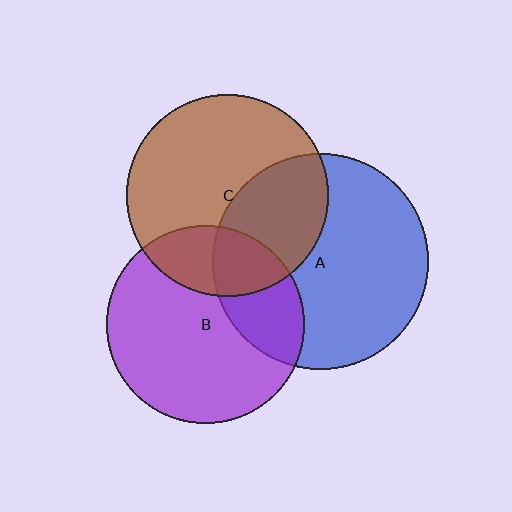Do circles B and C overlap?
Yes.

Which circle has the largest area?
Circle A (blue).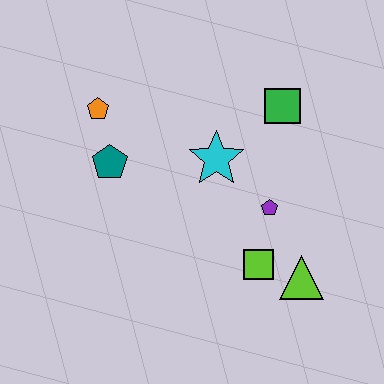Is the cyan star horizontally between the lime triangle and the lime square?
No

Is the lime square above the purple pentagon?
No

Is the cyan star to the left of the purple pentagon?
Yes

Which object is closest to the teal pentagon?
The orange pentagon is closest to the teal pentagon.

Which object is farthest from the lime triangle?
The orange pentagon is farthest from the lime triangle.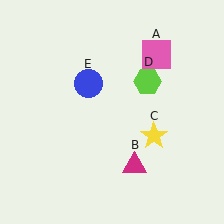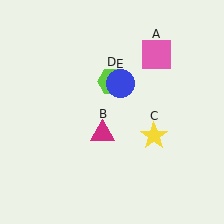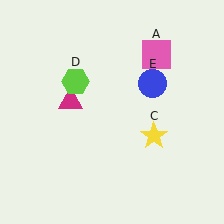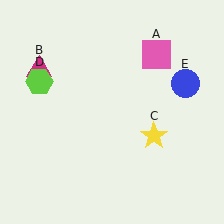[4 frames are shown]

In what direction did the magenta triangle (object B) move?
The magenta triangle (object B) moved up and to the left.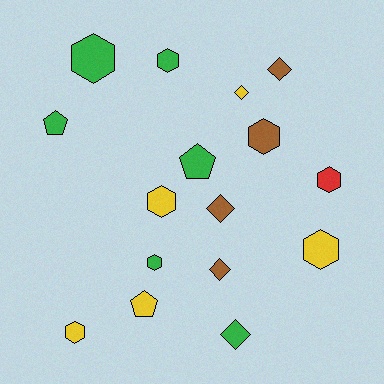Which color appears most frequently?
Green, with 6 objects.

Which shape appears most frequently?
Hexagon, with 8 objects.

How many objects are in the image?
There are 16 objects.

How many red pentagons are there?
There are no red pentagons.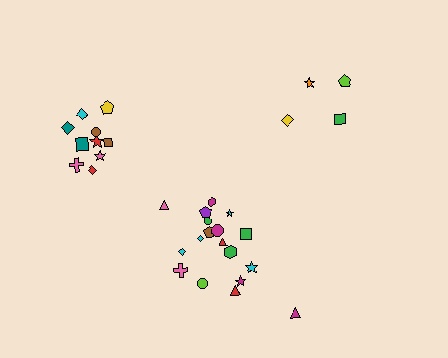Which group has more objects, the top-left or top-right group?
The top-left group.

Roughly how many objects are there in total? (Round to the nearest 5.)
Roughly 30 objects in total.